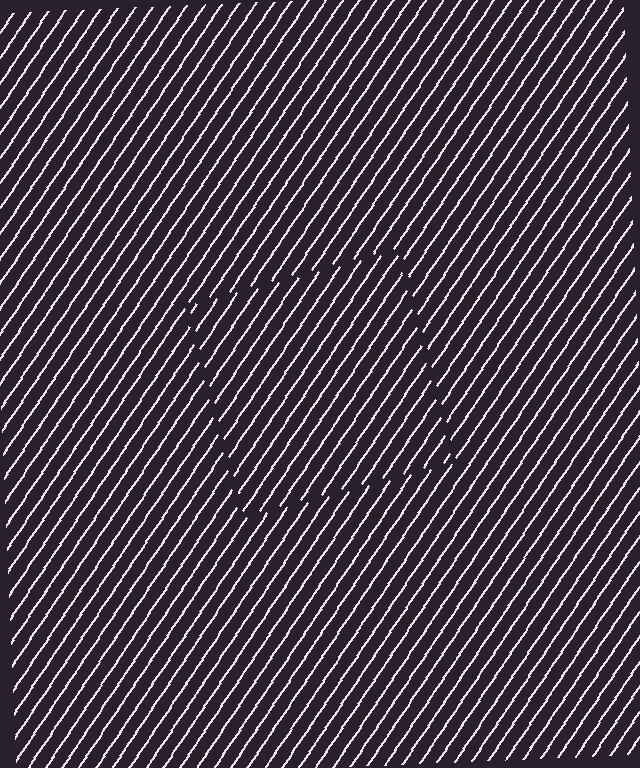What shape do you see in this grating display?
An illusory square. The interior of the shape contains the same grating, shifted by half a period — the contour is defined by the phase discontinuity where line-ends from the inner and outer gratings abut.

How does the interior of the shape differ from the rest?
The interior of the shape contains the same grating, shifted by half a period — the contour is defined by the phase discontinuity where line-ends from the inner and outer gratings abut.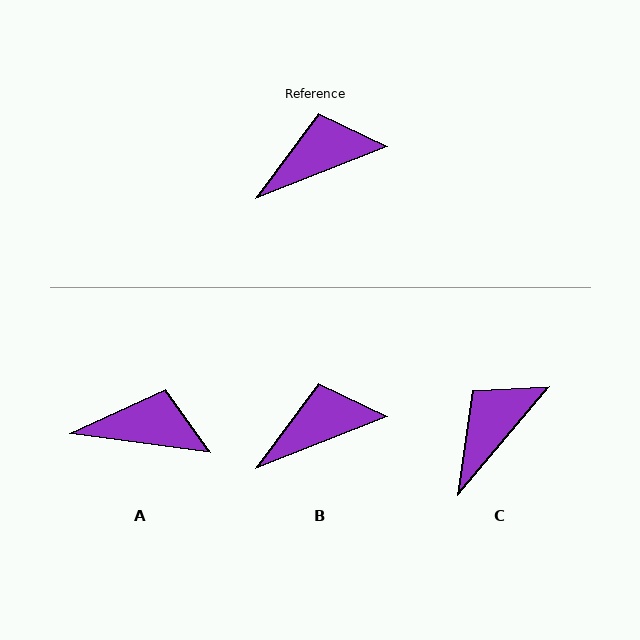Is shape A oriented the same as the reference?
No, it is off by about 29 degrees.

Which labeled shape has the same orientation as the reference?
B.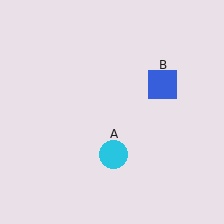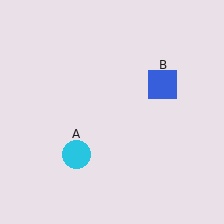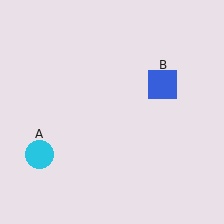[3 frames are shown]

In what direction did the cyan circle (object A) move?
The cyan circle (object A) moved left.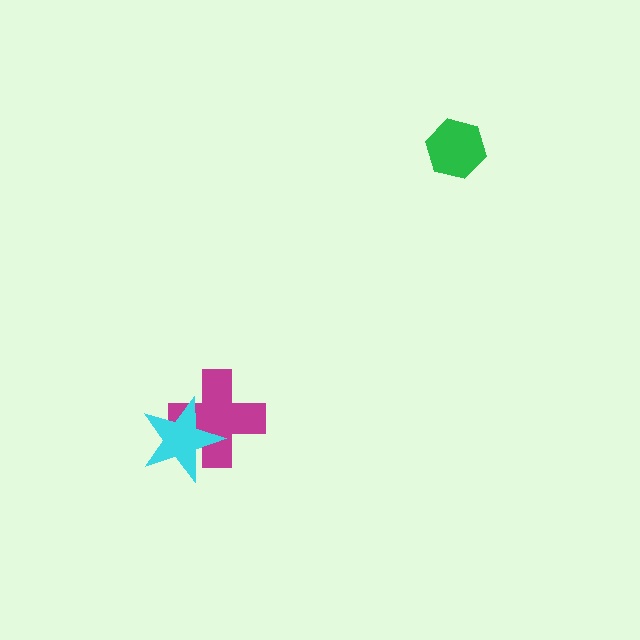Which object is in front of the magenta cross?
The cyan star is in front of the magenta cross.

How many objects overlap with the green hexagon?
0 objects overlap with the green hexagon.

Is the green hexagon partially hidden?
No, no other shape covers it.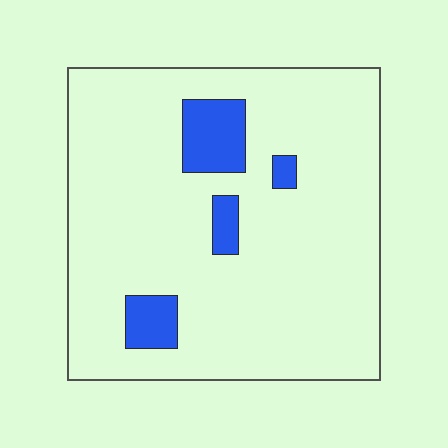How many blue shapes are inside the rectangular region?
4.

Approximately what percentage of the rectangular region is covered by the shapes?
Approximately 10%.